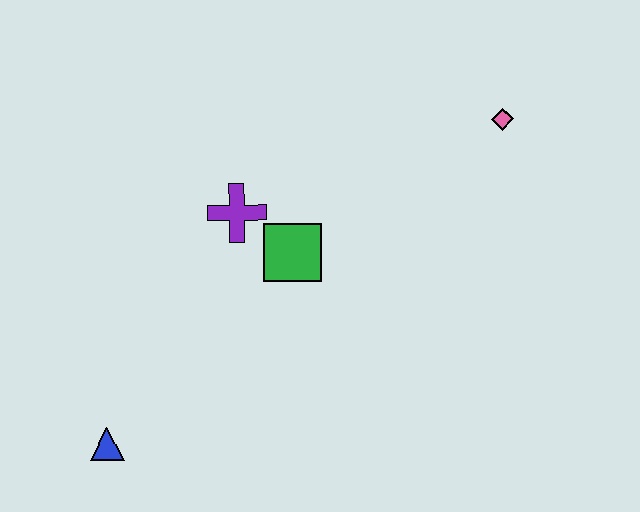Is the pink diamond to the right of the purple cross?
Yes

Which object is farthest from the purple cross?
The pink diamond is farthest from the purple cross.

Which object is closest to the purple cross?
The green square is closest to the purple cross.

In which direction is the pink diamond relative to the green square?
The pink diamond is to the right of the green square.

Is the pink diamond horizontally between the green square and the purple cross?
No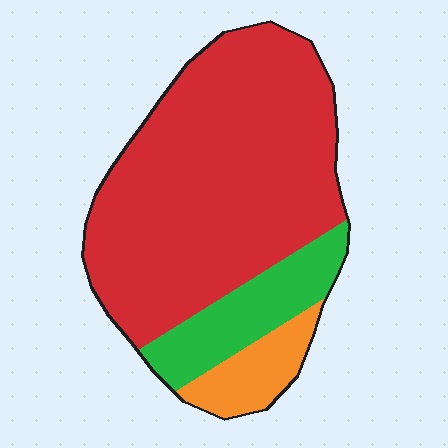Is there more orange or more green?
Green.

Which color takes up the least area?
Orange, at roughly 10%.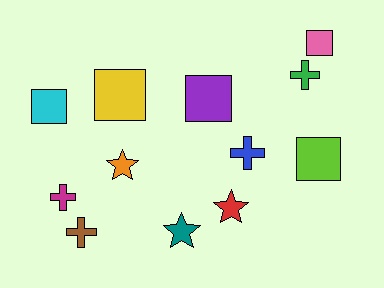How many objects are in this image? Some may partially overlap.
There are 12 objects.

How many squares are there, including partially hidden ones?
There are 5 squares.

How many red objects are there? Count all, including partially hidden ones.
There is 1 red object.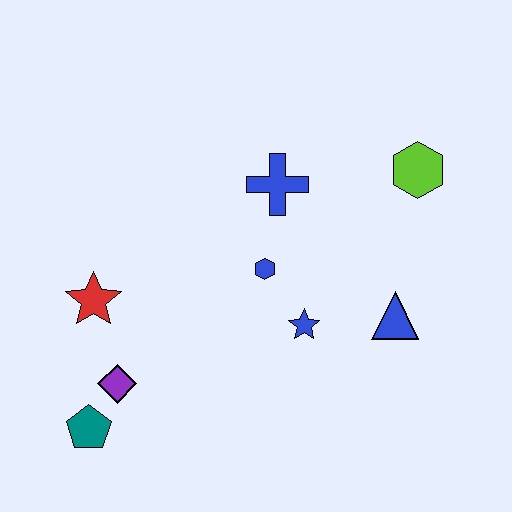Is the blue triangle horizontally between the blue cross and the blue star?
No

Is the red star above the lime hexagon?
No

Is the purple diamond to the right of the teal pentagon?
Yes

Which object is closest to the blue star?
The blue hexagon is closest to the blue star.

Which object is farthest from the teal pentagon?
The lime hexagon is farthest from the teal pentagon.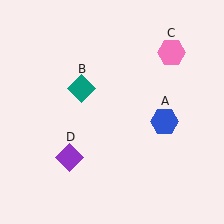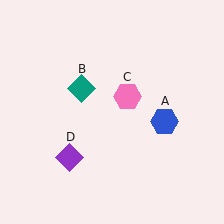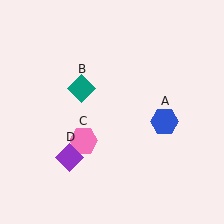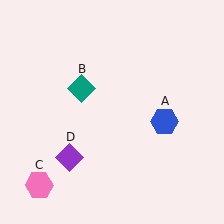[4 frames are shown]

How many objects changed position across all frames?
1 object changed position: pink hexagon (object C).